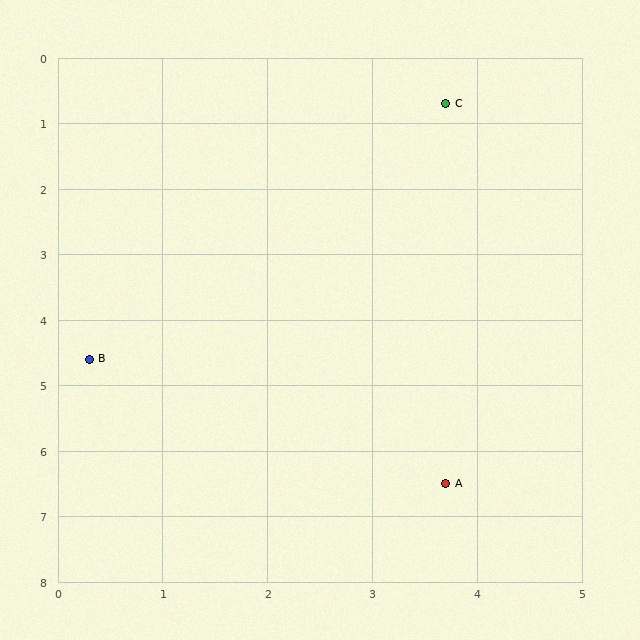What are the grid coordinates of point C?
Point C is at approximately (3.7, 0.7).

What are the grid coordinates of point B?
Point B is at approximately (0.3, 4.6).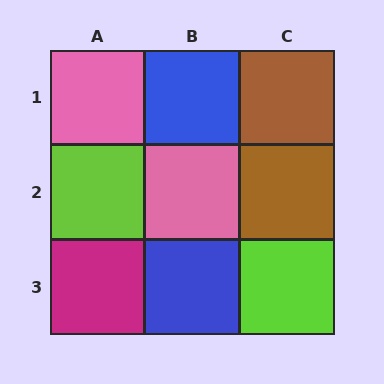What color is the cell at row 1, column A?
Pink.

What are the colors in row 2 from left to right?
Lime, pink, brown.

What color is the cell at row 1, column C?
Brown.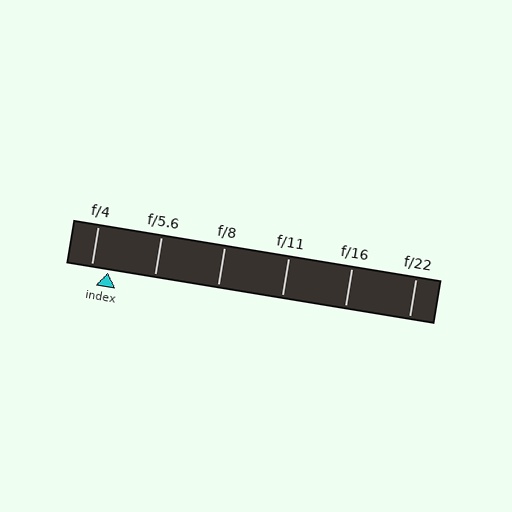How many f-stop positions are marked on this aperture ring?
There are 6 f-stop positions marked.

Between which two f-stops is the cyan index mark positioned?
The index mark is between f/4 and f/5.6.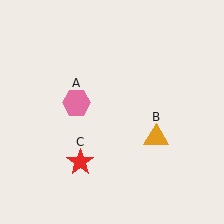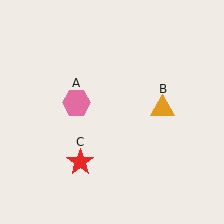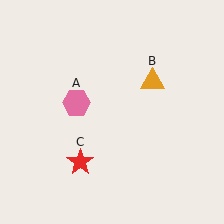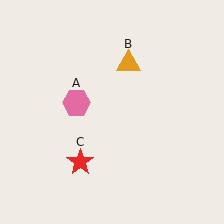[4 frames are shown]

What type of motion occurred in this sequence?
The orange triangle (object B) rotated counterclockwise around the center of the scene.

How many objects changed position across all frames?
1 object changed position: orange triangle (object B).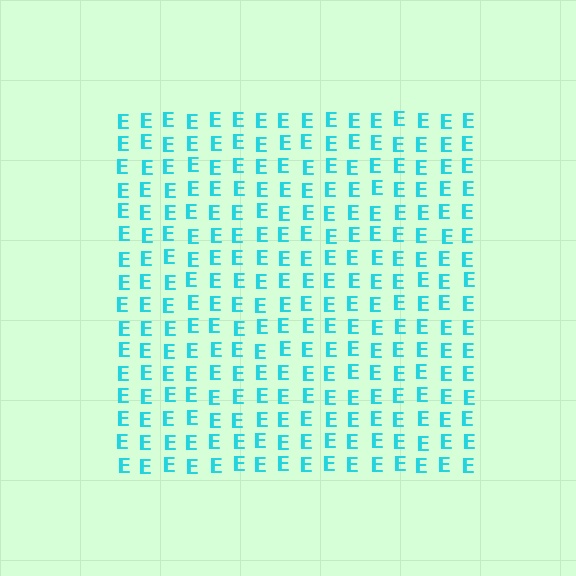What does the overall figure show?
The overall figure shows a square.